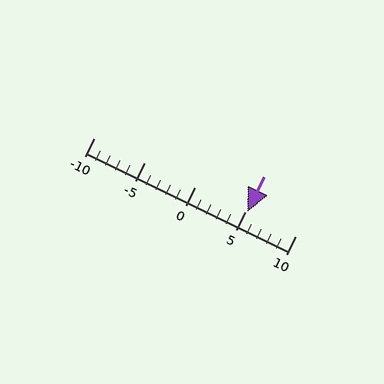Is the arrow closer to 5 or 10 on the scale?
The arrow is closer to 5.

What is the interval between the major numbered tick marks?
The major tick marks are spaced 5 units apart.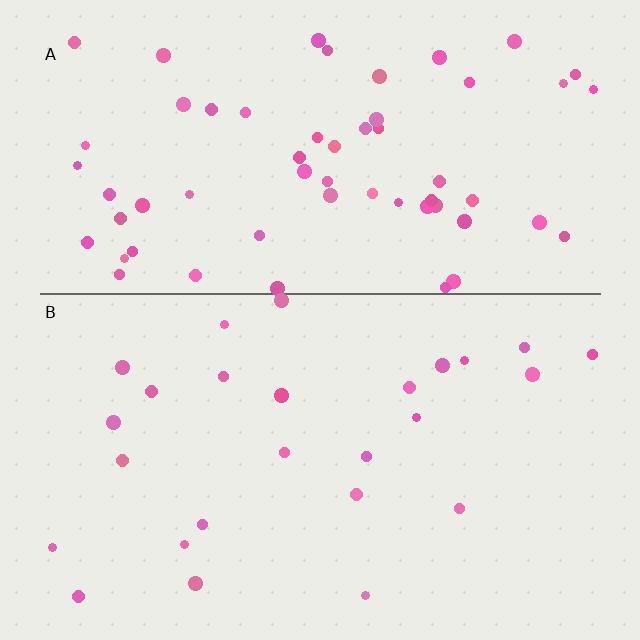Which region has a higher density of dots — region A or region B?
A (the top).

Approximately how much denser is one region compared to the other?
Approximately 2.3× — region A over region B.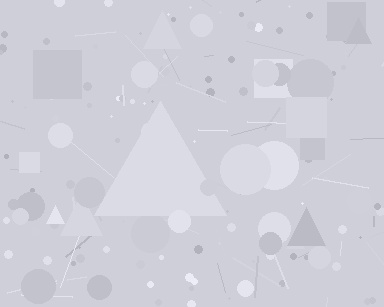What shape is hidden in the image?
A triangle is hidden in the image.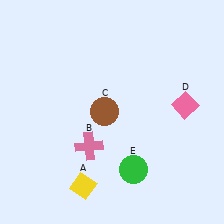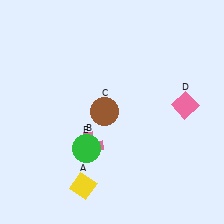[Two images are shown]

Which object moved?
The green circle (E) moved left.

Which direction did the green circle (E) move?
The green circle (E) moved left.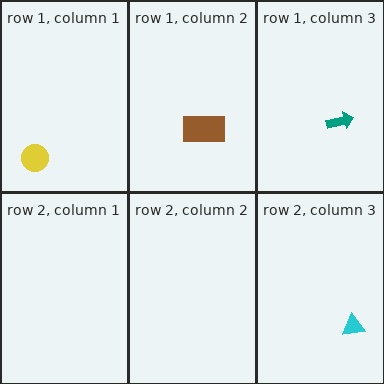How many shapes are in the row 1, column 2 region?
1.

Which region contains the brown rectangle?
The row 1, column 2 region.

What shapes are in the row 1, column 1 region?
The yellow circle.